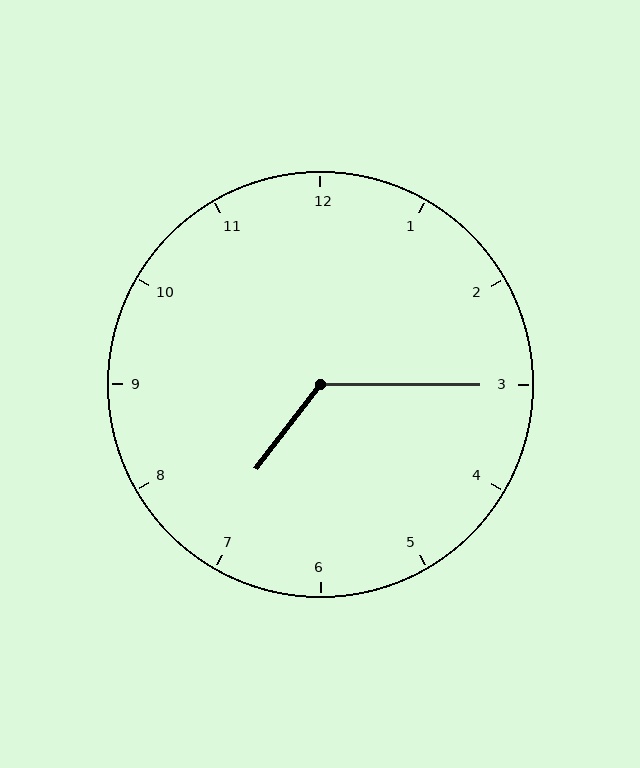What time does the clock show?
7:15.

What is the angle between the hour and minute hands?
Approximately 128 degrees.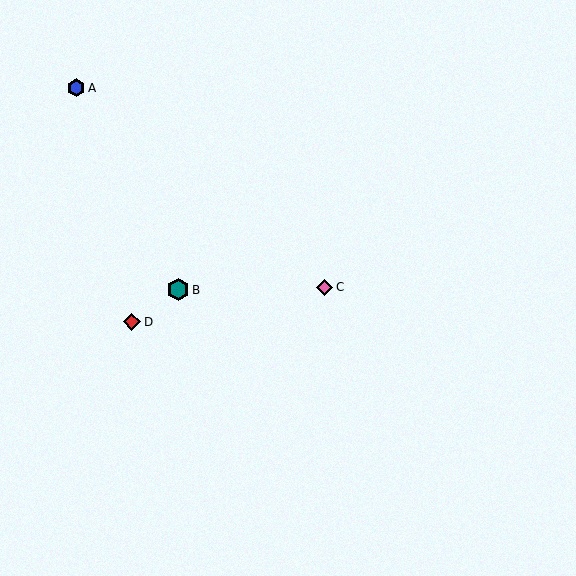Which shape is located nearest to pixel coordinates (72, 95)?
The blue hexagon (labeled A) at (76, 88) is nearest to that location.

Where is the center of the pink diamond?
The center of the pink diamond is at (325, 287).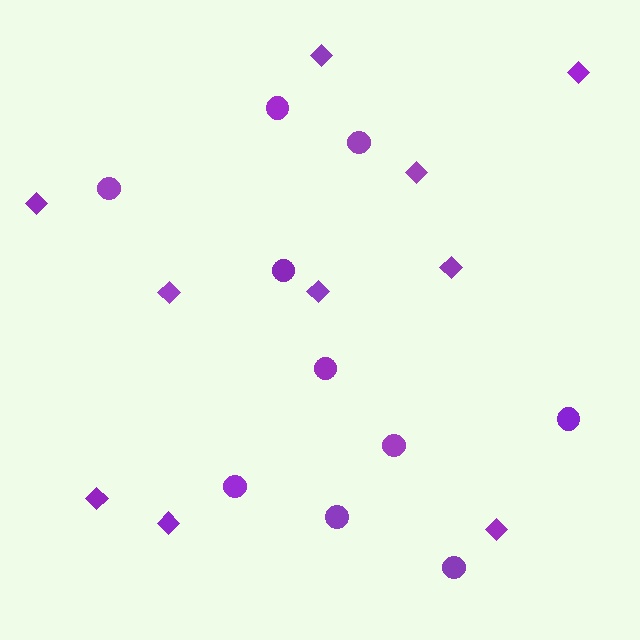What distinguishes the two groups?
There are 2 groups: one group of diamonds (10) and one group of circles (10).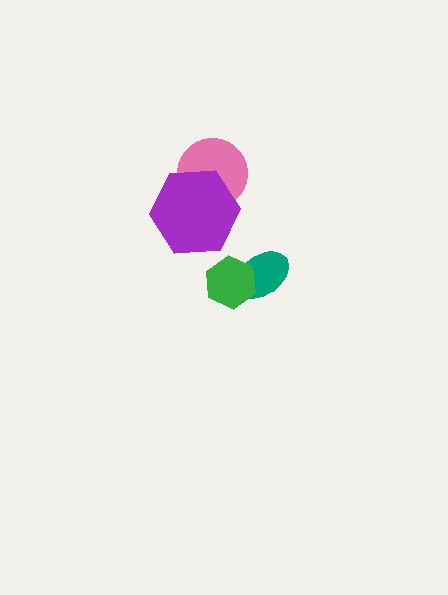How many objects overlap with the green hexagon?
1 object overlaps with the green hexagon.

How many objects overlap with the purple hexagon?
1 object overlaps with the purple hexagon.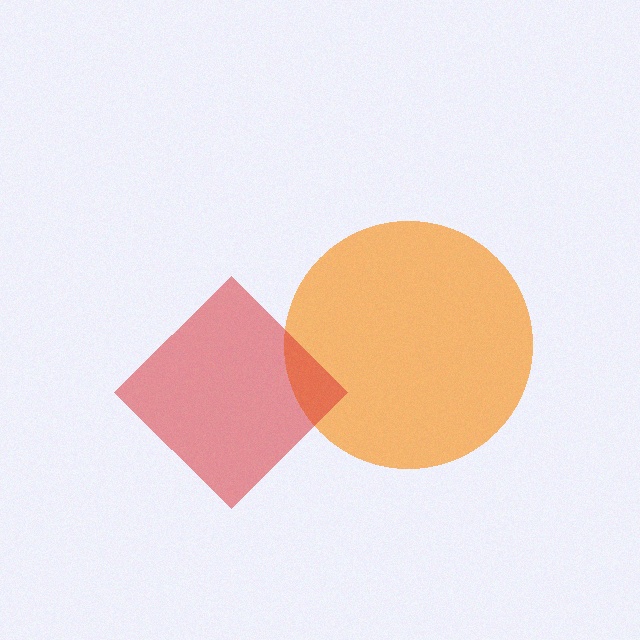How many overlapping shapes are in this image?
There are 2 overlapping shapes in the image.